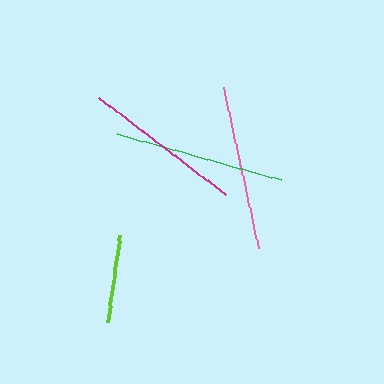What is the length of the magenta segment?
The magenta segment is approximately 160 pixels long.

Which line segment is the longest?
The green line is the longest at approximately 170 pixels.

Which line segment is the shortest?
The lime line is the shortest at approximately 88 pixels.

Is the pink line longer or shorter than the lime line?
The pink line is longer than the lime line.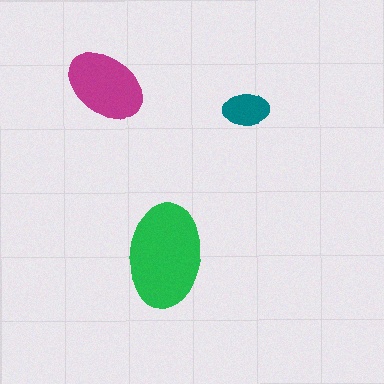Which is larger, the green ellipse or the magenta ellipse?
The green one.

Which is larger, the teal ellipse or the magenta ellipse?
The magenta one.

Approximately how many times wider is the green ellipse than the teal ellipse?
About 2.5 times wider.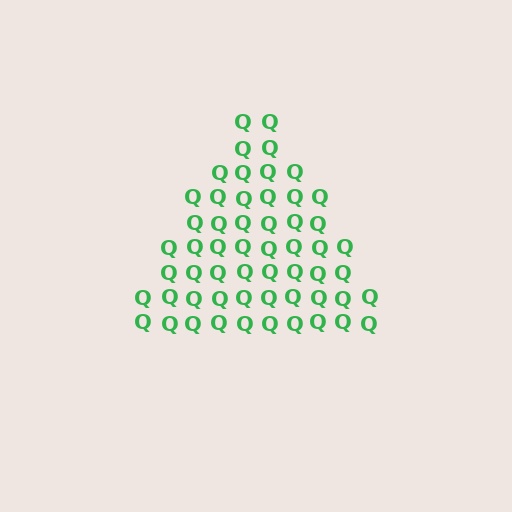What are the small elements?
The small elements are letter Q's.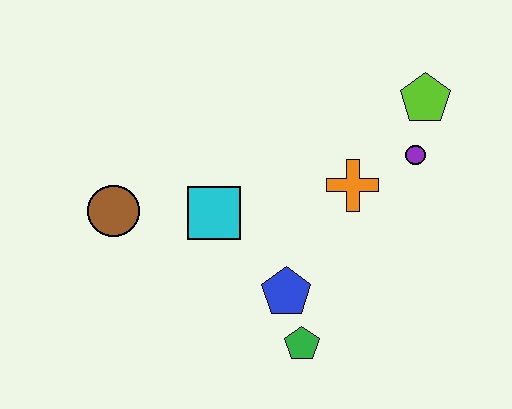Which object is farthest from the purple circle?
The brown circle is farthest from the purple circle.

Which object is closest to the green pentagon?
The blue pentagon is closest to the green pentagon.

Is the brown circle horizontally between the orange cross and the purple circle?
No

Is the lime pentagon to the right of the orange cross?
Yes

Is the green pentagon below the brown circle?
Yes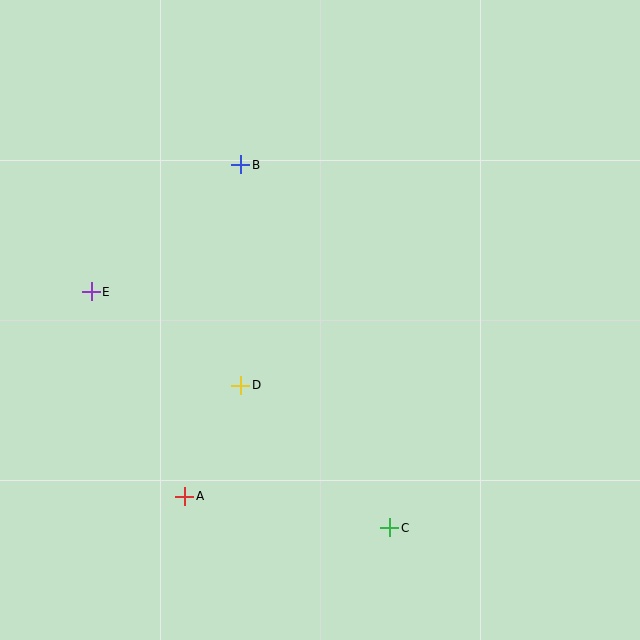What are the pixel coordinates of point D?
Point D is at (241, 385).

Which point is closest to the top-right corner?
Point B is closest to the top-right corner.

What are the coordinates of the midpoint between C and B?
The midpoint between C and B is at (315, 346).